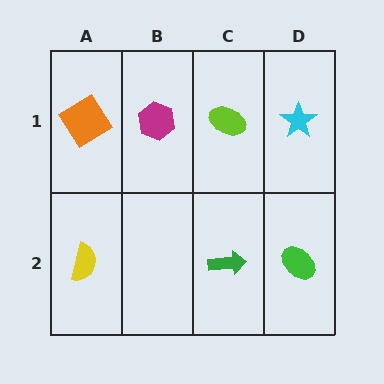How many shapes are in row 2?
3 shapes.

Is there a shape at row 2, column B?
No, that cell is empty.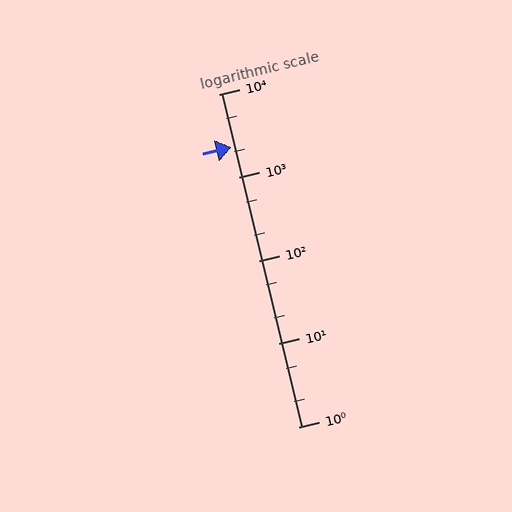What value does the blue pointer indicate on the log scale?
The pointer indicates approximately 2300.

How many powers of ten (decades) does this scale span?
The scale spans 4 decades, from 1 to 10000.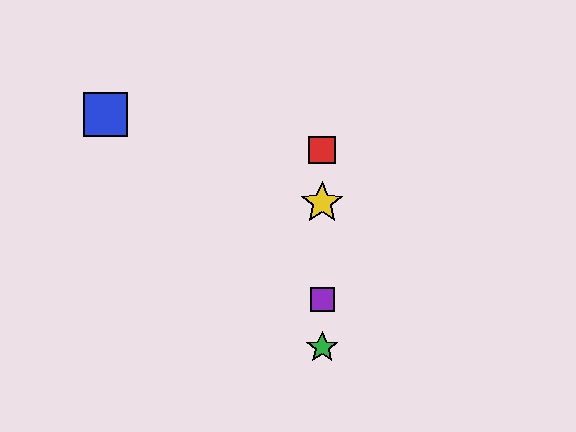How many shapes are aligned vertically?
4 shapes (the red square, the green star, the yellow star, the purple square) are aligned vertically.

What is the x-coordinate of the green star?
The green star is at x≈322.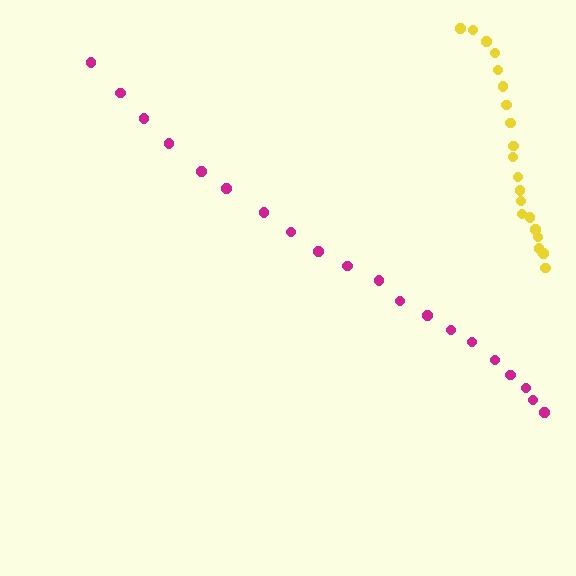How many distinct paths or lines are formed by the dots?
There are 2 distinct paths.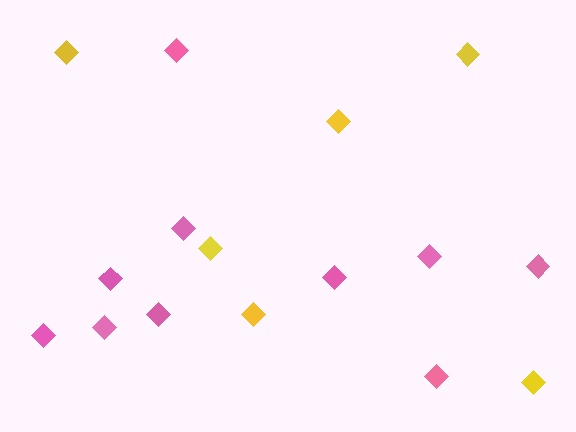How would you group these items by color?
There are 2 groups: one group of pink diamonds (10) and one group of yellow diamonds (6).